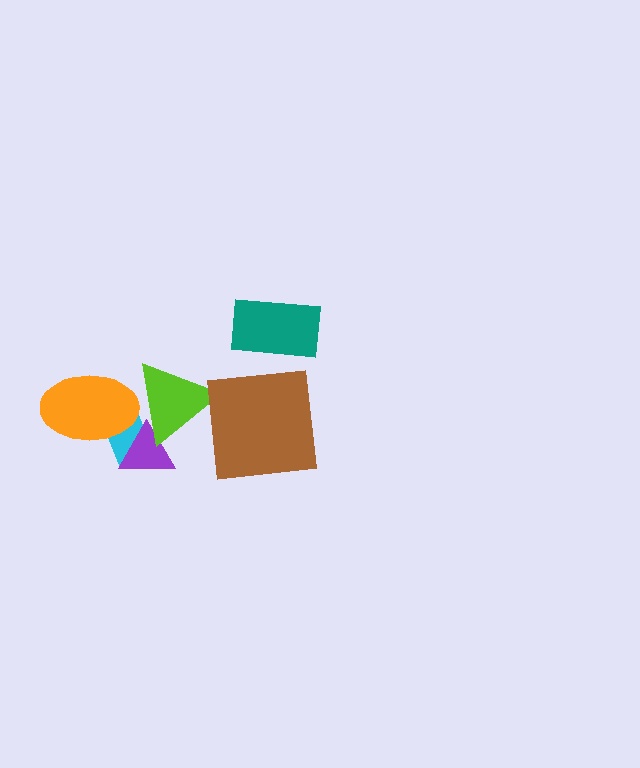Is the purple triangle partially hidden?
Yes, it is partially covered by another shape.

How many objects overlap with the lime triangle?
3 objects overlap with the lime triangle.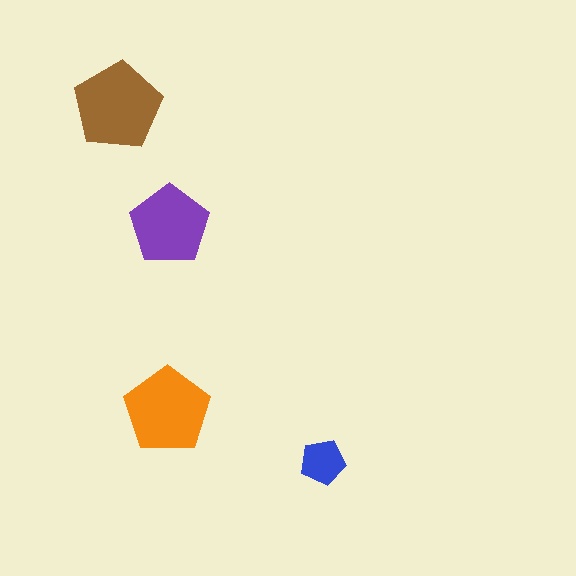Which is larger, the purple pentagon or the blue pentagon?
The purple one.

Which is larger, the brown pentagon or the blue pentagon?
The brown one.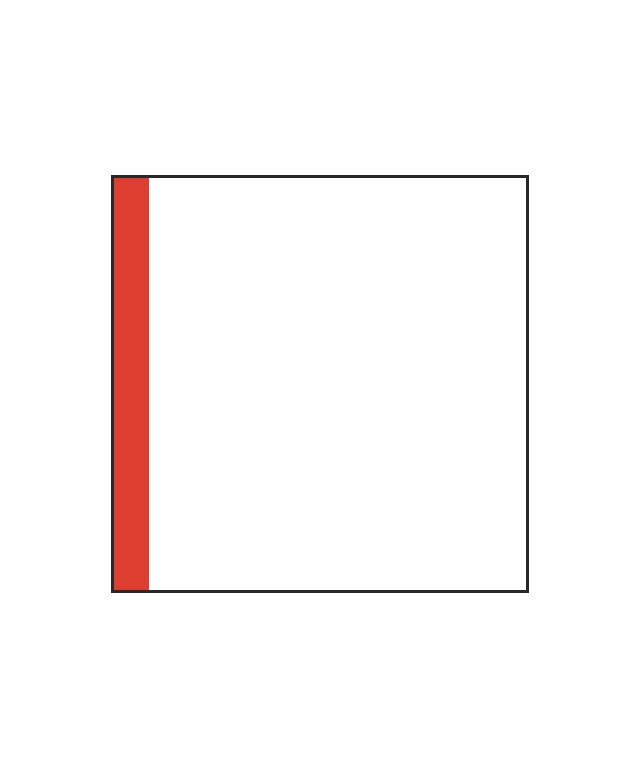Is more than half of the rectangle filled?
No.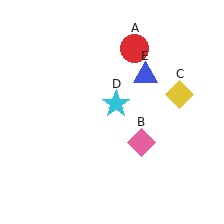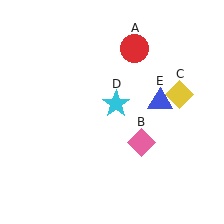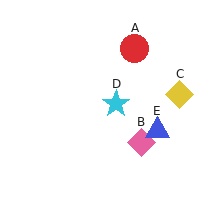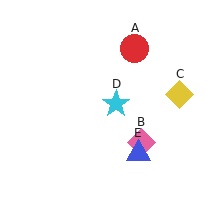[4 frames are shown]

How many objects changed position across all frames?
1 object changed position: blue triangle (object E).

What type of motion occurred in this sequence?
The blue triangle (object E) rotated clockwise around the center of the scene.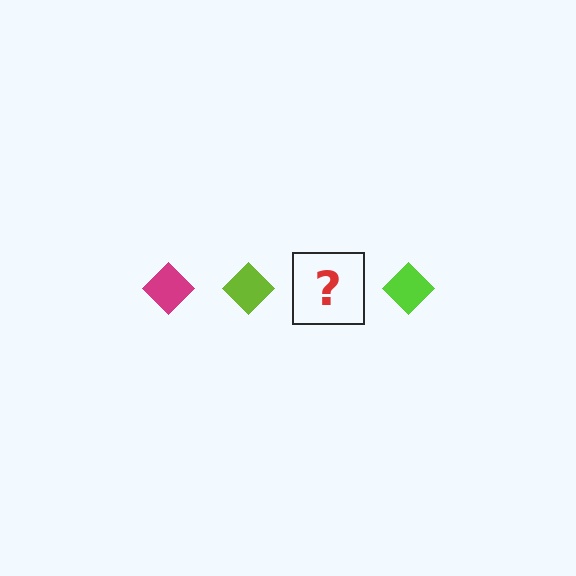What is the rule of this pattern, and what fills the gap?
The rule is that the pattern cycles through magenta, lime diamonds. The gap should be filled with a magenta diamond.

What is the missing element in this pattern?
The missing element is a magenta diamond.